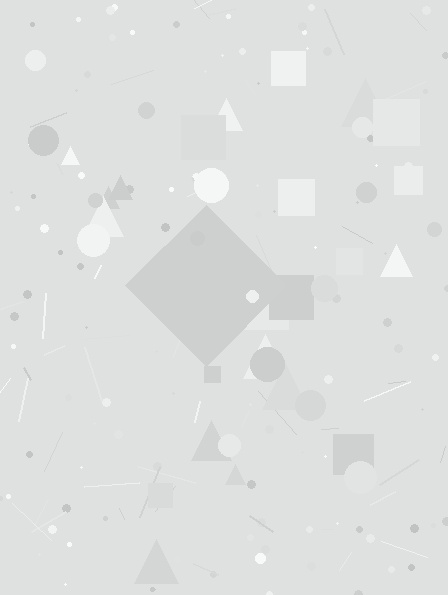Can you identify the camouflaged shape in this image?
The camouflaged shape is a diamond.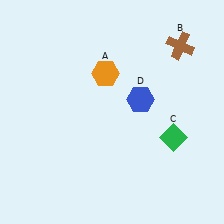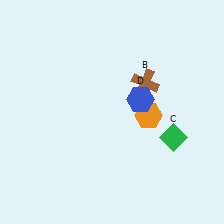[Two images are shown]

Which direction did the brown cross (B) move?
The brown cross (B) moved down.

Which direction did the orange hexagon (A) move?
The orange hexagon (A) moved right.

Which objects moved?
The objects that moved are: the orange hexagon (A), the brown cross (B).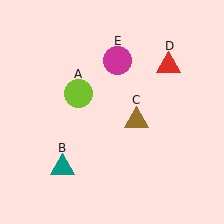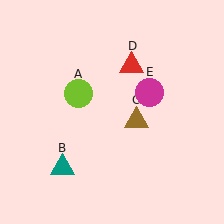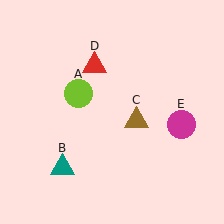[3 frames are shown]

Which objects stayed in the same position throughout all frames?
Lime circle (object A) and teal triangle (object B) and brown triangle (object C) remained stationary.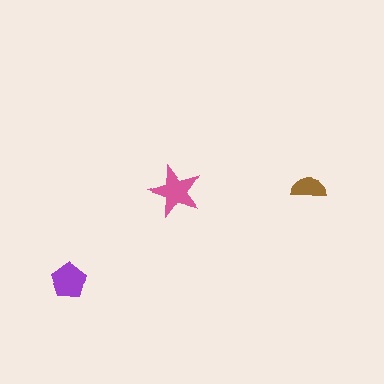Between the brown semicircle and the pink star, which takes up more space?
The pink star.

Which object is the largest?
The pink star.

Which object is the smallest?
The brown semicircle.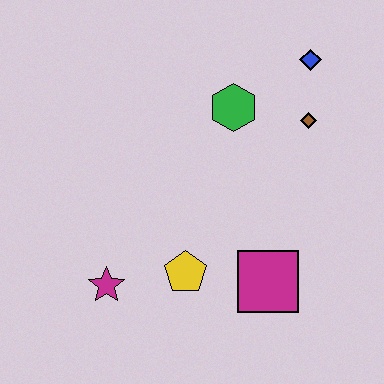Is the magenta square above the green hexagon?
No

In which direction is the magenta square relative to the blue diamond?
The magenta square is below the blue diamond.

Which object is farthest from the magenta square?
The blue diamond is farthest from the magenta square.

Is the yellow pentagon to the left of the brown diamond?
Yes